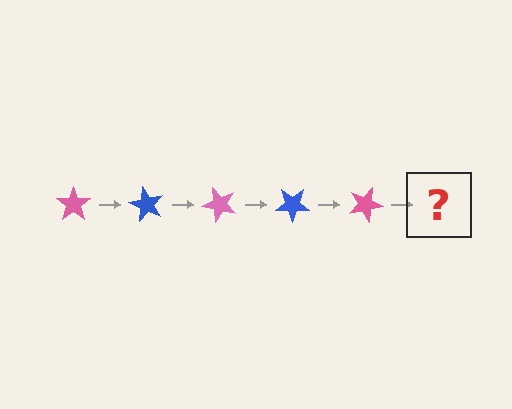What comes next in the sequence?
The next element should be a blue star, rotated 300 degrees from the start.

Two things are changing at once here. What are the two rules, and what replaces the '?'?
The two rules are that it rotates 60 degrees each step and the color cycles through pink and blue. The '?' should be a blue star, rotated 300 degrees from the start.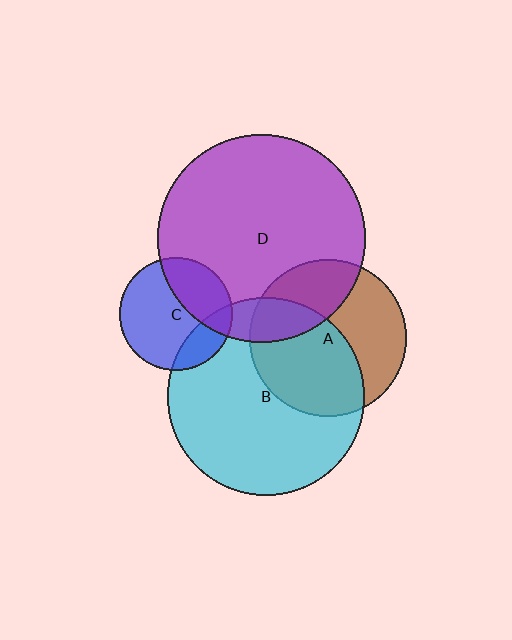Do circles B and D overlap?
Yes.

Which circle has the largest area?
Circle D (purple).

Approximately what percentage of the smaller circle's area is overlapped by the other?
Approximately 15%.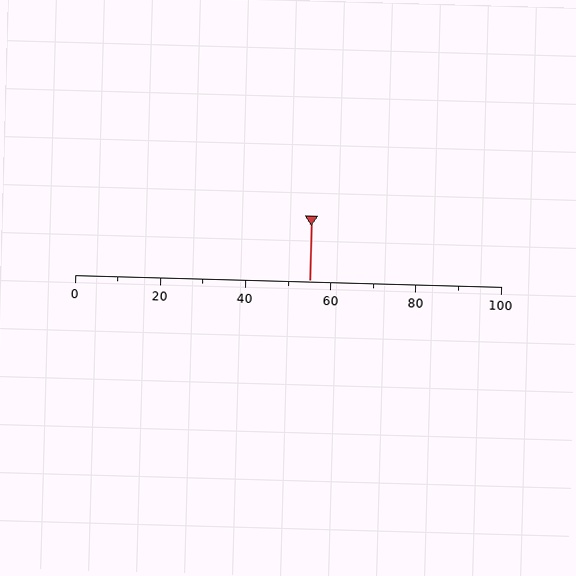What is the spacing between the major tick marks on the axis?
The major ticks are spaced 20 apart.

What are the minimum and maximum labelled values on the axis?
The axis runs from 0 to 100.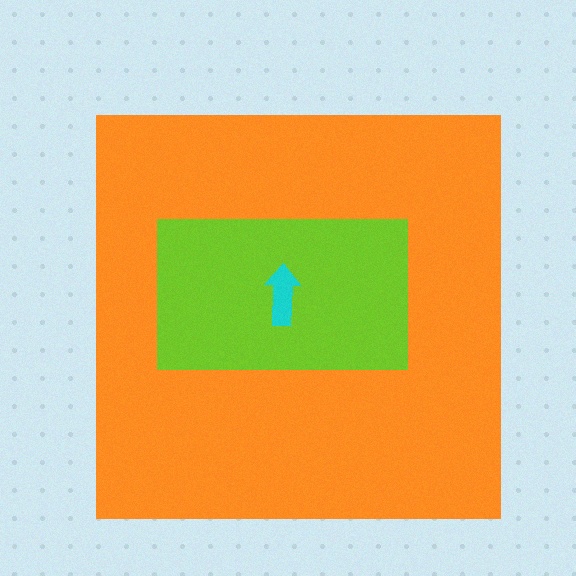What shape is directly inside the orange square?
The lime rectangle.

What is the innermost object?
The cyan arrow.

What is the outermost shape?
The orange square.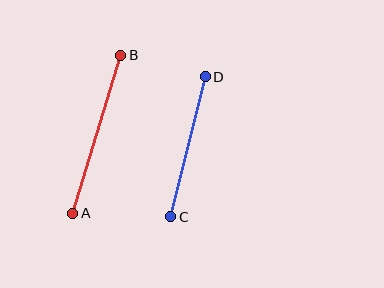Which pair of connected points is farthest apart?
Points A and B are farthest apart.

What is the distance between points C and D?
The distance is approximately 144 pixels.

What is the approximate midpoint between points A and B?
The midpoint is at approximately (97, 134) pixels.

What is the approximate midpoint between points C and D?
The midpoint is at approximately (188, 147) pixels.